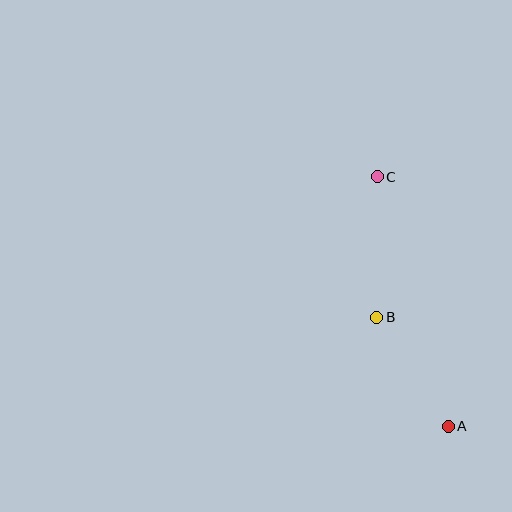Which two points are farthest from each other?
Points A and C are farthest from each other.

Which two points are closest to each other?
Points A and B are closest to each other.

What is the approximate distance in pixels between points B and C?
The distance between B and C is approximately 141 pixels.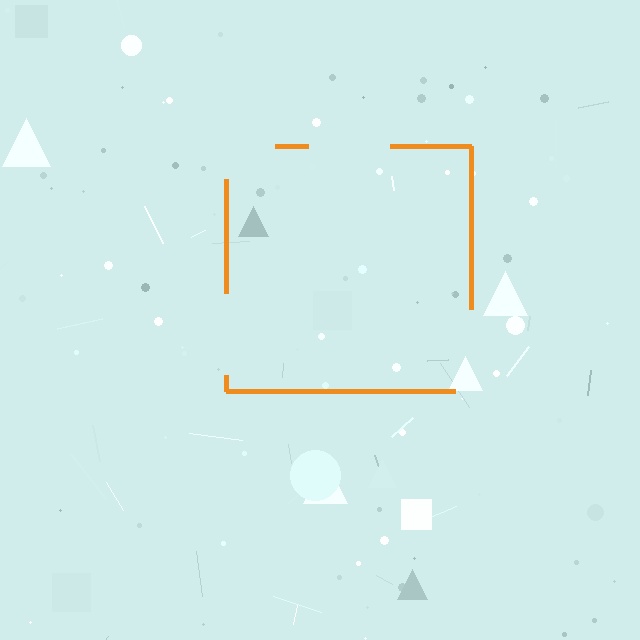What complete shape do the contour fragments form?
The contour fragments form a square.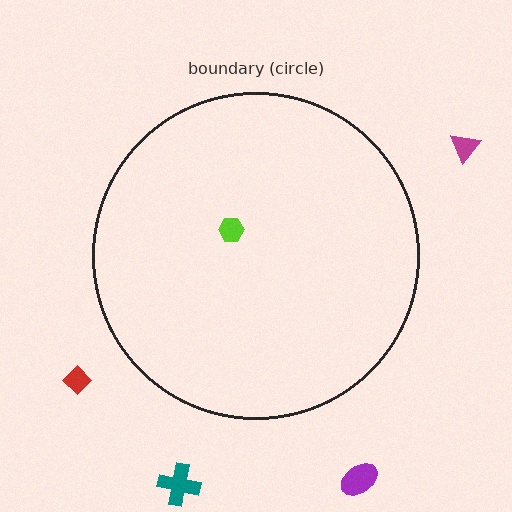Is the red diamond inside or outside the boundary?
Outside.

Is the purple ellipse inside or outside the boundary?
Outside.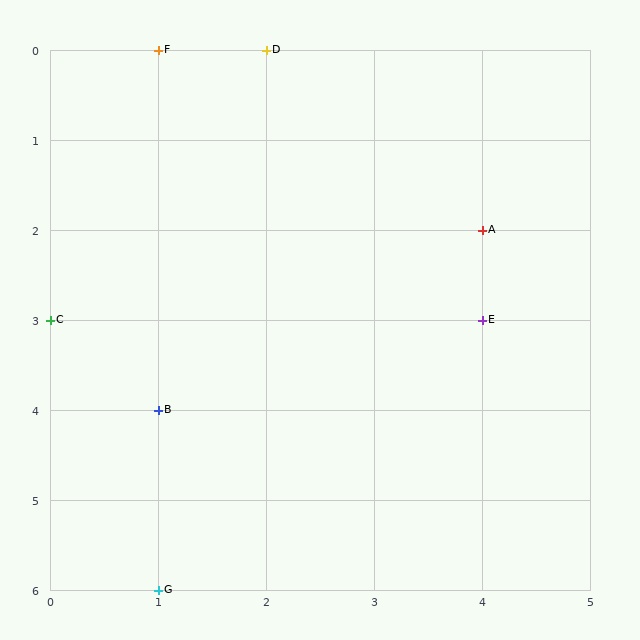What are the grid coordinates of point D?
Point D is at grid coordinates (2, 0).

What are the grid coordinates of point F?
Point F is at grid coordinates (1, 0).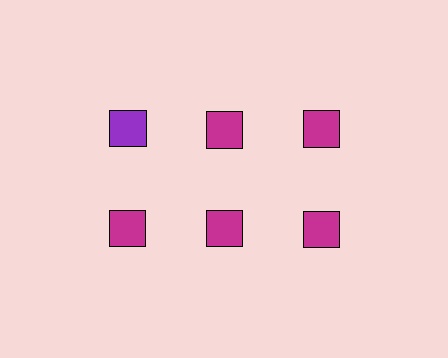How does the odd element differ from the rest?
It has a different color: purple instead of magenta.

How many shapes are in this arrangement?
There are 6 shapes arranged in a grid pattern.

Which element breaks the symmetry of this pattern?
The purple square in the top row, leftmost column breaks the symmetry. All other shapes are magenta squares.